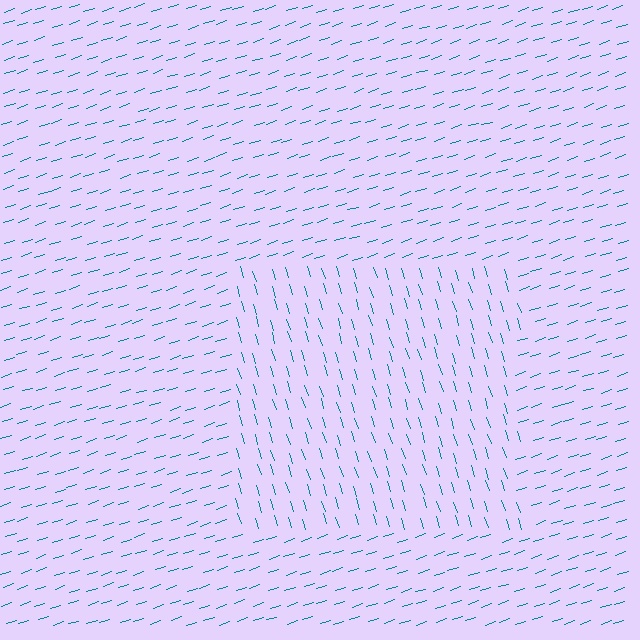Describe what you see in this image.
The image is filled with small teal line segments. A rectangle region in the image has lines oriented differently from the surrounding lines, creating a visible texture boundary.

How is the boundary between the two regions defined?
The boundary is defined purely by a change in line orientation (approximately 89 degrees difference). All lines are the same color and thickness.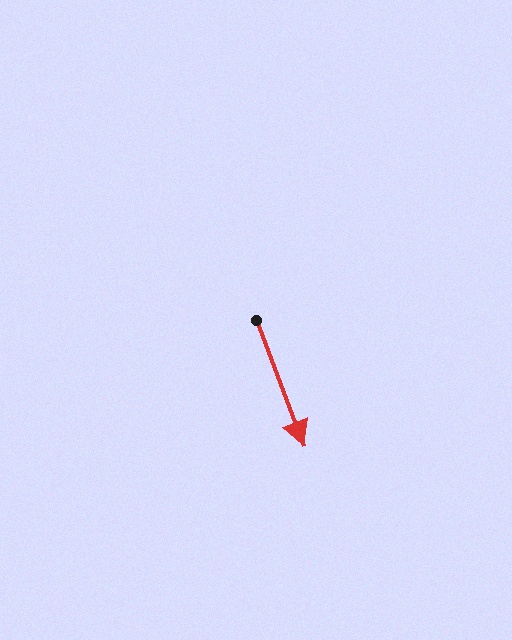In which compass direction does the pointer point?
South.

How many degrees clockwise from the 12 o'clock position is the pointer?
Approximately 159 degrees.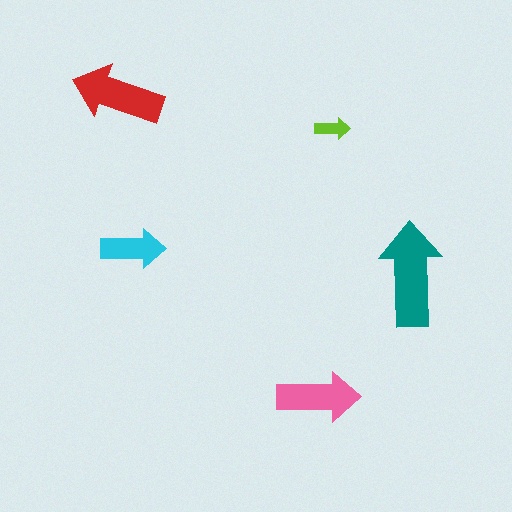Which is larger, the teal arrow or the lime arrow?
The teal one.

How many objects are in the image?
There are 5 objects in the image.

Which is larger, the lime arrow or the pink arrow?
The pink one.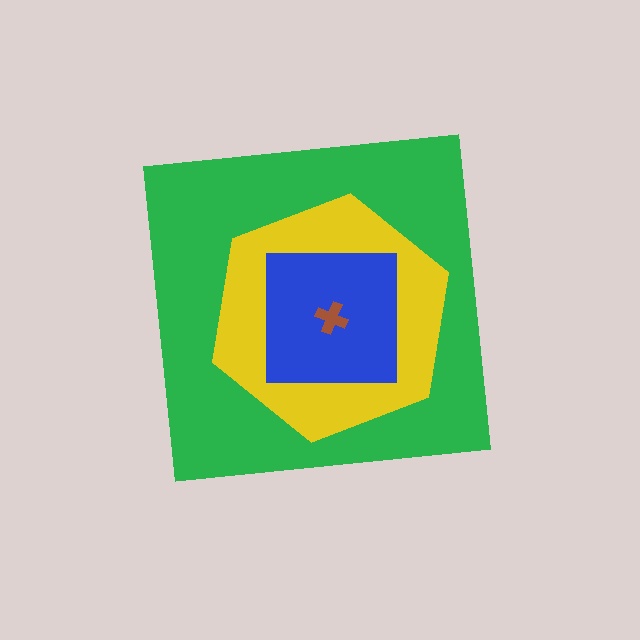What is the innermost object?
The brown cross.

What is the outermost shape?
The green square.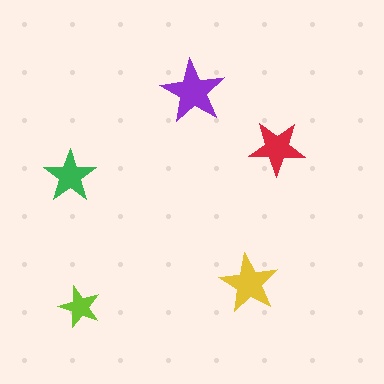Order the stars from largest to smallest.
the purple one, the yellow one, the red one, the green one, the lime one.